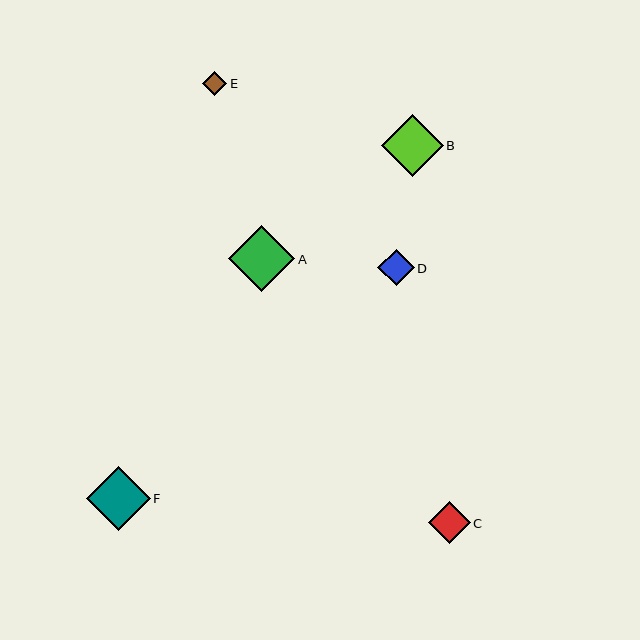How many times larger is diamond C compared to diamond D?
Diamond C is approximately 1.1 times the size of diamond D.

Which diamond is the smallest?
Diamond E is the smallest with a size of approximately 24 pixels.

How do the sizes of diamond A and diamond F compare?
Diamond A and diamond F are approximately the same size.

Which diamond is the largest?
Diamond A is the largest with a size of approximately 66 pixels.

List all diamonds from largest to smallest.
From largest to smallest: A, F, B, C, D, E.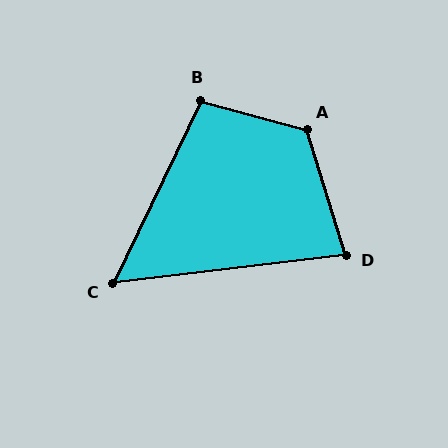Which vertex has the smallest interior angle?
C, at approximately 58 degrees.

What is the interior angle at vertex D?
Approximately 80 degrees (acute).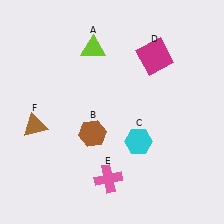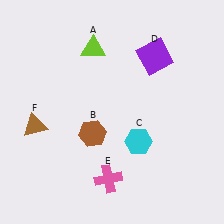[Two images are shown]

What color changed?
The square (D) changed from magenta in Image 1 to purple in Image 2.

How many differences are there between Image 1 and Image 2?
There is 1 difference between the two images.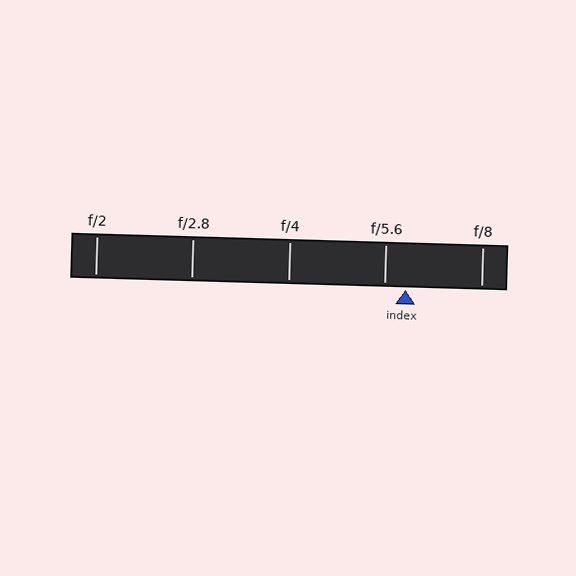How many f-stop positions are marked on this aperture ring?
There are 5 f-stop positions marked.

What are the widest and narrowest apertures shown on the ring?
The widest aperture shown is f/2 and the narrowest is f/8.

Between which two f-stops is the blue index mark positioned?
The index mark is between f/5.6 and f/8.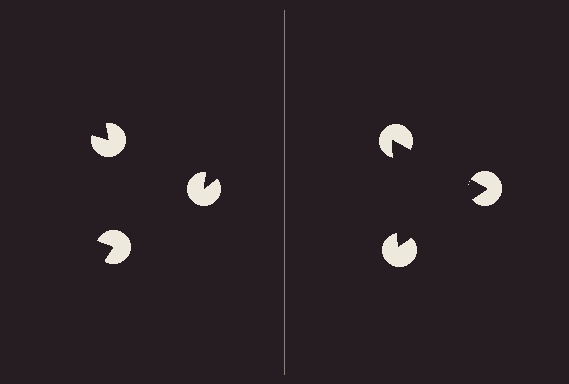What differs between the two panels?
The pac-man discs are positioned identically on both sides; only the wedge orientations differ. On the right they align to a triangle; on the left they are misaligned.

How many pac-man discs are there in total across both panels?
6 — 3 on each side.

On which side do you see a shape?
An illusory triangle appears on the right side. On the left side the wedge cuts are rotated, so no coherent shape forms.